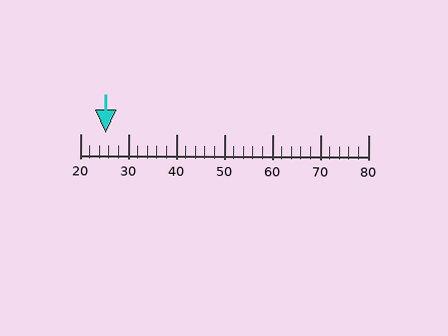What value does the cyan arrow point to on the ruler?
The cyan arrow points to approximately 25.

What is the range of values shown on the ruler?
The ruler shows values from 20 to 80.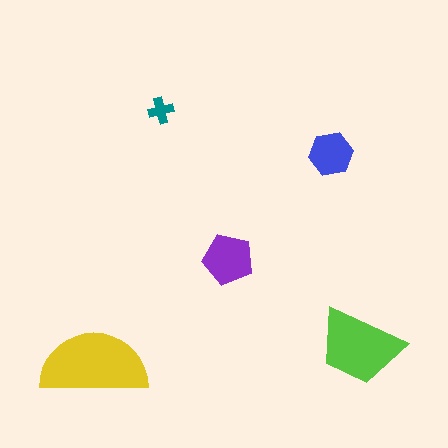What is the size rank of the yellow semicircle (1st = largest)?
1st.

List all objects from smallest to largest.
The teal cross, the blue hexagon, the purple pentagon, the lime trapezoid, the yellow semicircle.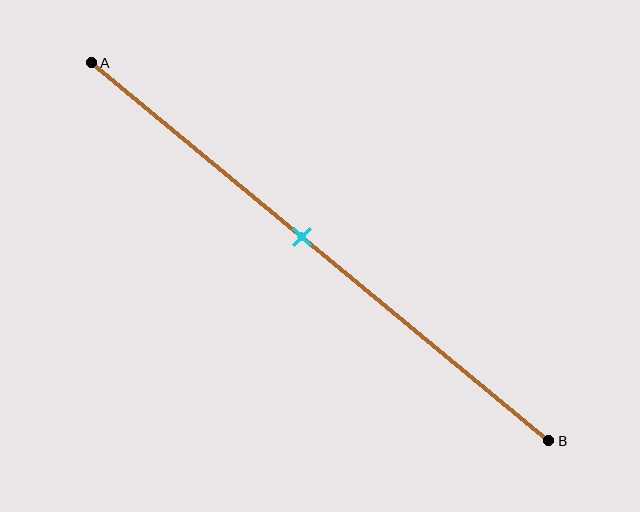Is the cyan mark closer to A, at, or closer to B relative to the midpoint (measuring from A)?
The cyan mark is closer to point A than the midpoint of segment AB.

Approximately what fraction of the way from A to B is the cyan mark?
The cyan mark is approximately 45% of the way from A to B.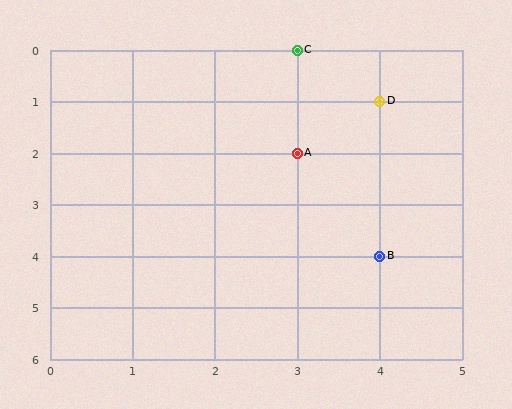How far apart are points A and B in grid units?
Points A and B are 1 column and 2 rows apart (about 2.2 grid units diagonally).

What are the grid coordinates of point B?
Point B is at grid coordinates (4, 4).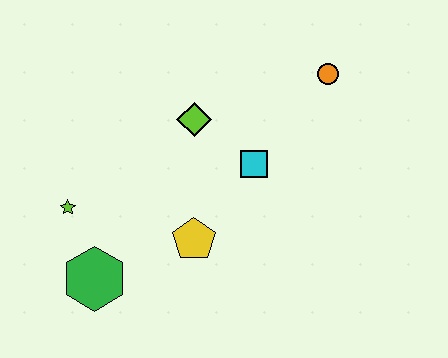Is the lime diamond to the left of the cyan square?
Yes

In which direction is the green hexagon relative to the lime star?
The green hexagon is below the lime star.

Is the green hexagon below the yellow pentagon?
Yes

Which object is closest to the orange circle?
The cyan square is closest to the orange circle.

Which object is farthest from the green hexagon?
The orange circle is farthest from the green hexagon.